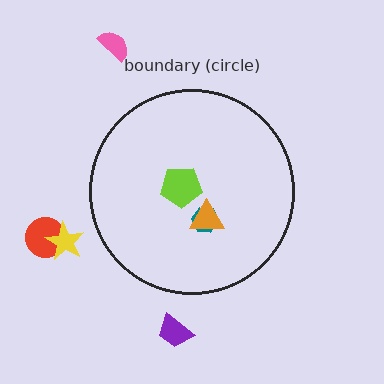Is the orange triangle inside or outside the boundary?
Inside.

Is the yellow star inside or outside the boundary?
Outside.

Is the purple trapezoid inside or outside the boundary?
Outside.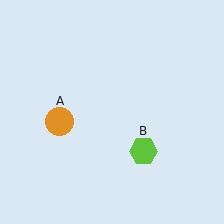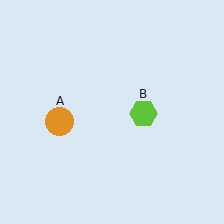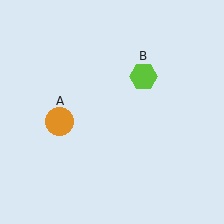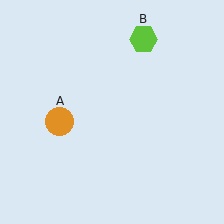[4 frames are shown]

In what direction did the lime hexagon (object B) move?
The lime hexagon (object B) moved up.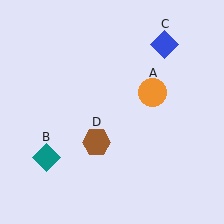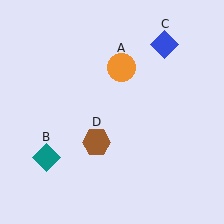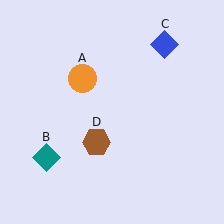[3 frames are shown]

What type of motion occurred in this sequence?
The orange circle (object A) rotated counterclockwise around the center of the scene.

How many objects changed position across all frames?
1 object changed position: orange circle (object A).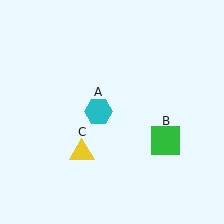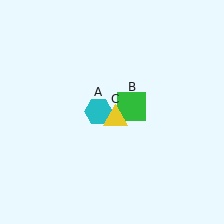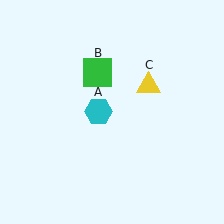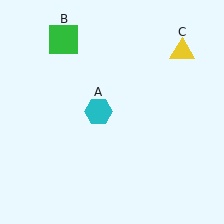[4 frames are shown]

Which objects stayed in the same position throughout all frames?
Cyan hexagon (object A) remained stationary.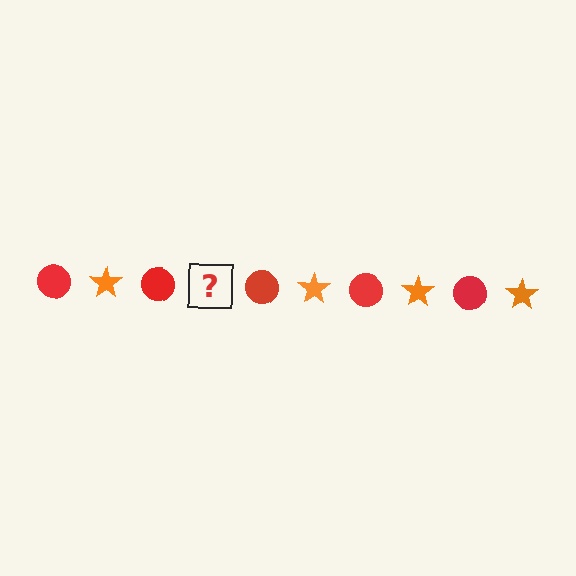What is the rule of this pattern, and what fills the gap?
The rule is that the pattern alternates between red circle and orange star. The gap should be filled with an orange star.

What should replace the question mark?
The question mark should be replaced with an orange star.